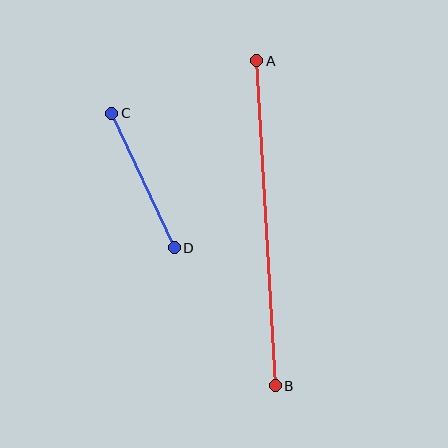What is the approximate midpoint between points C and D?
The midpoint is at approximately (143, 180) pixels.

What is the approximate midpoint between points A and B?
The midpoint is at approximately (266, 223) pixels.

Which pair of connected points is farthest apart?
Points A and B are farthest apart.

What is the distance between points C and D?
The distance is approximately 148 pixels.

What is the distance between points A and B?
The distance is approximately 326 pixels.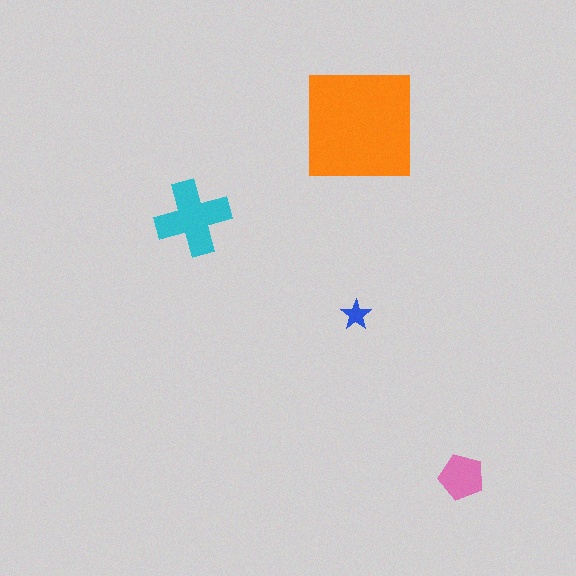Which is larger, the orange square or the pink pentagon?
The orange square.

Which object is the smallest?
The blue star.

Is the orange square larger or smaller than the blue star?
Larger.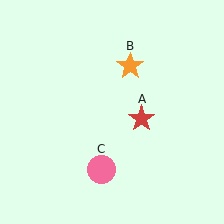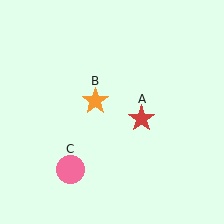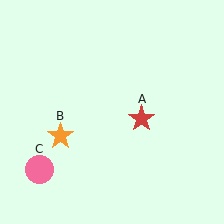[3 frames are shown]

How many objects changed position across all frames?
2 objects changed position: orange star (object B), pink circle (object C).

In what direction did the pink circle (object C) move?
The pink circle (object C) moved left.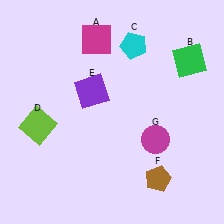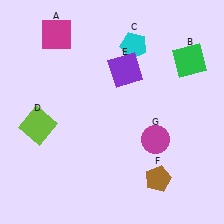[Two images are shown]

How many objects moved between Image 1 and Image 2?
2 objects moved between the two images.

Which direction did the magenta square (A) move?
The magenta square (A) moved left.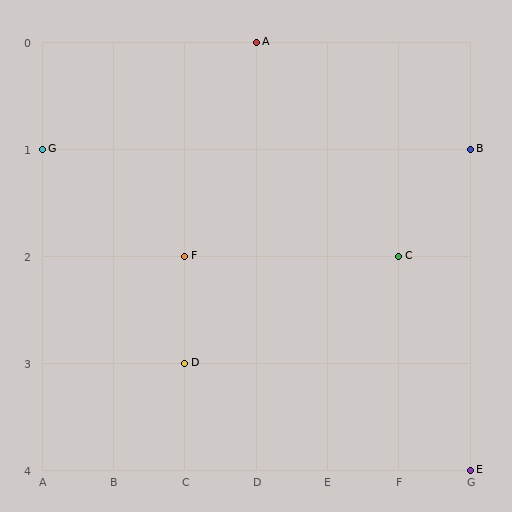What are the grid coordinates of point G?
Point G is at grid coordinates (A, 1).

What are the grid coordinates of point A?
Point A is at grid coordinates (D, 0).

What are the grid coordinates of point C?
Point C is at grid coordinates (F, 2).